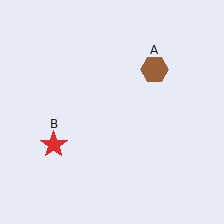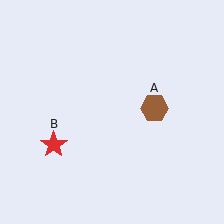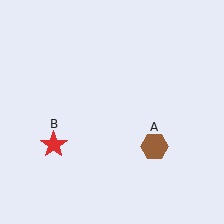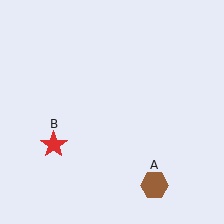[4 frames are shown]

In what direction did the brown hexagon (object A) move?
The brown hexagon (object A) moved down.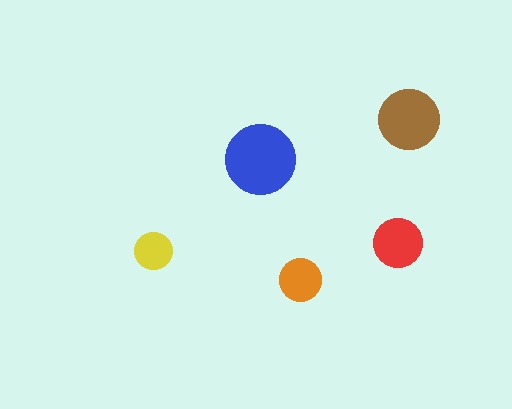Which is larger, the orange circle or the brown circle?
The brown one.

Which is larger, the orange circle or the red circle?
The red one.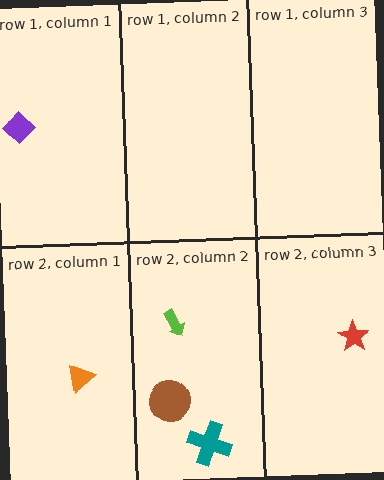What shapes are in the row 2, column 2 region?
The brown circle, the lime arrow, the teal cross.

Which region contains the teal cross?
The row 2, column 2 region.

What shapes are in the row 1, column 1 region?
The purple diamond.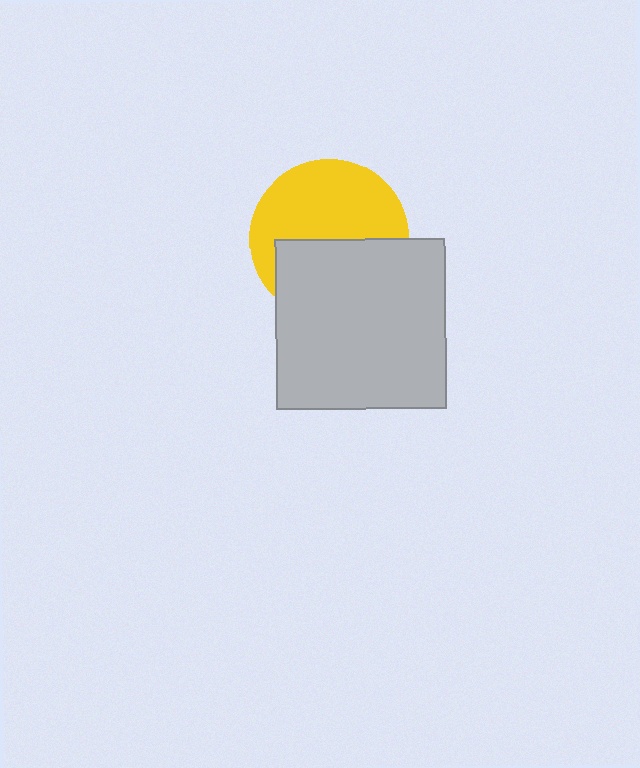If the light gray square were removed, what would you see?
You would see the complete yellow circle.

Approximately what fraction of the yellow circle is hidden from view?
Roughly 45% of the yellow circle is hidden behind the light gray square.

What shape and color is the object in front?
The object in front is a light gray square.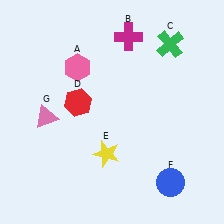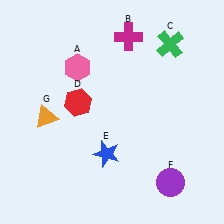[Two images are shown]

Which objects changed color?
E changed from yellow to blue. F changed from blue to purple. G changed from pink to orange.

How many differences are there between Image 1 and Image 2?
There are 3 differences between the two images.